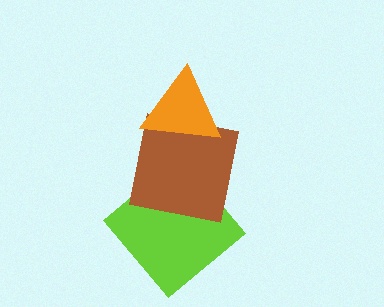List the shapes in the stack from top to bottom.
From top to bottom: the orange triangle, the brown square, the lime diamond.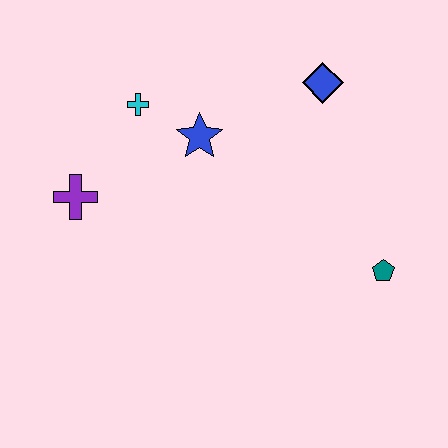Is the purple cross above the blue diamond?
No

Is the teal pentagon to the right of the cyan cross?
Yes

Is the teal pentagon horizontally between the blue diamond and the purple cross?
No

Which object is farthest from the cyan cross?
The teal pentagon is farthest from the cyan cross.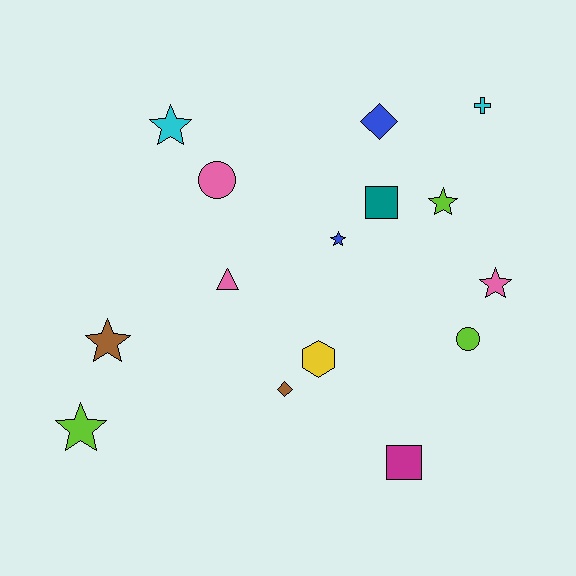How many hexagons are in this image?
There is 1 hexagon.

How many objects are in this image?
There are 15 objects.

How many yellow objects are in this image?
There is 1 yellow object.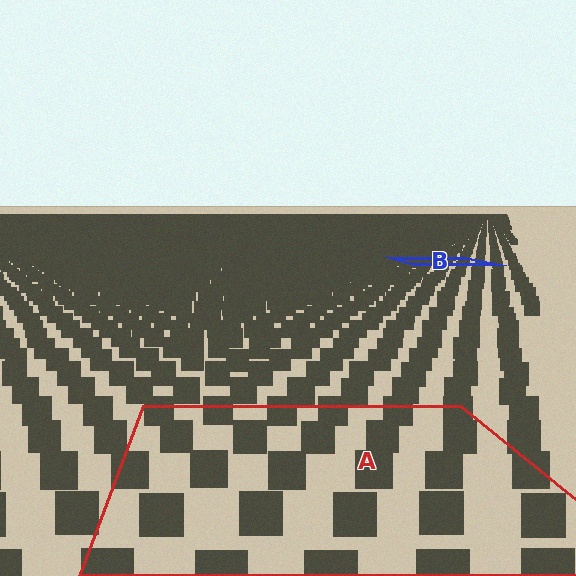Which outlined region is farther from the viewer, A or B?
Region B is farther from the viewer — the texture elements inside it appear smaller and more densely packed.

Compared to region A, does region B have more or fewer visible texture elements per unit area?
Region B has more texture elements per unit area — they are packed more densely because it is farther away.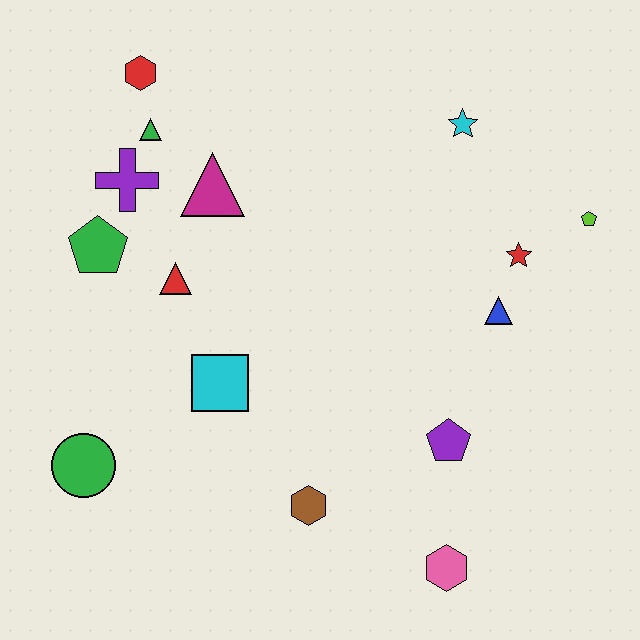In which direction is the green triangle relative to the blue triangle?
The green triangle is to the left of the blue triangle.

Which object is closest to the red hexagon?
The green triangle is closest to the red hexagon.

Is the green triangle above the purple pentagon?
Yes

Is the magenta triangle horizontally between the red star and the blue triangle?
No